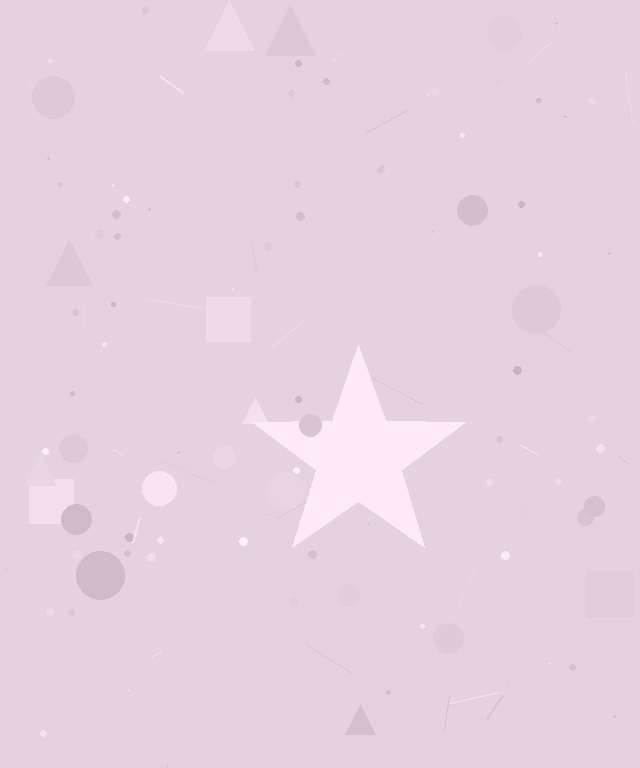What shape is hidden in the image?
A star is hidden in the image.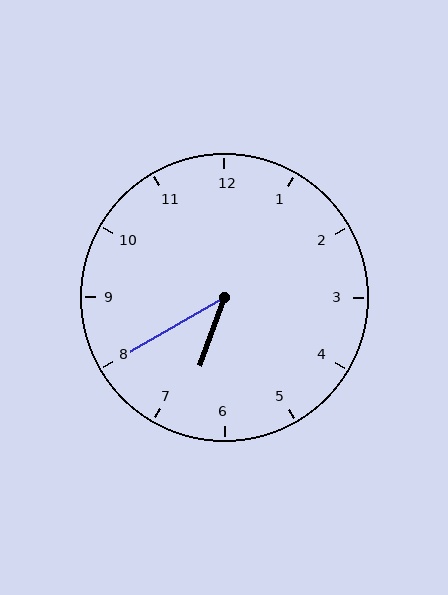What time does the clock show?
6:40.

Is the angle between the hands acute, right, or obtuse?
It is acute.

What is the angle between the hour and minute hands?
Approximately 40 degrees.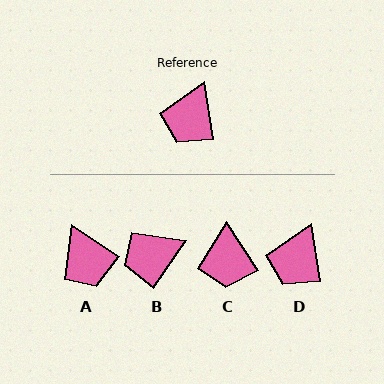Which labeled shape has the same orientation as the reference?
D.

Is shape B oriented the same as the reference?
No, it is off by about 44 degrees.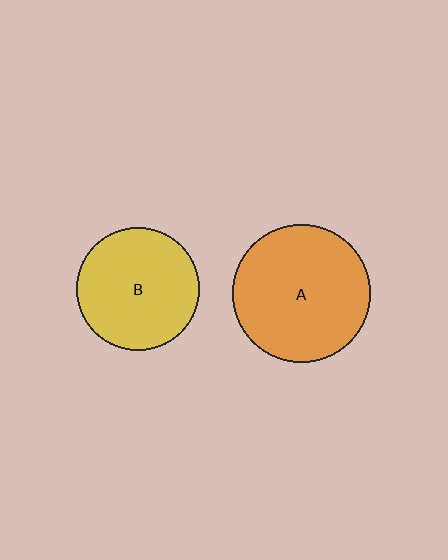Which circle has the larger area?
Circle A (orange).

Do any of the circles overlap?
No, none of the circles overlap.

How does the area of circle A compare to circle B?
Approximately 1.3 times.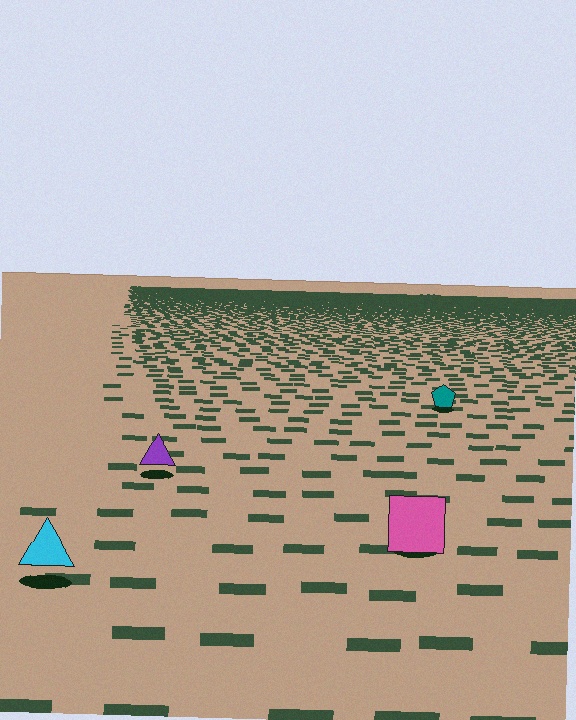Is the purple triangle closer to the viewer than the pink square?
No. The pink square is closer — you can tell from the texture gradient: the ground texture is coarser near it.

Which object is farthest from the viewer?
The teal pentagon is farthest from the viewer. It appears smaller and the ground texture around it is denser.